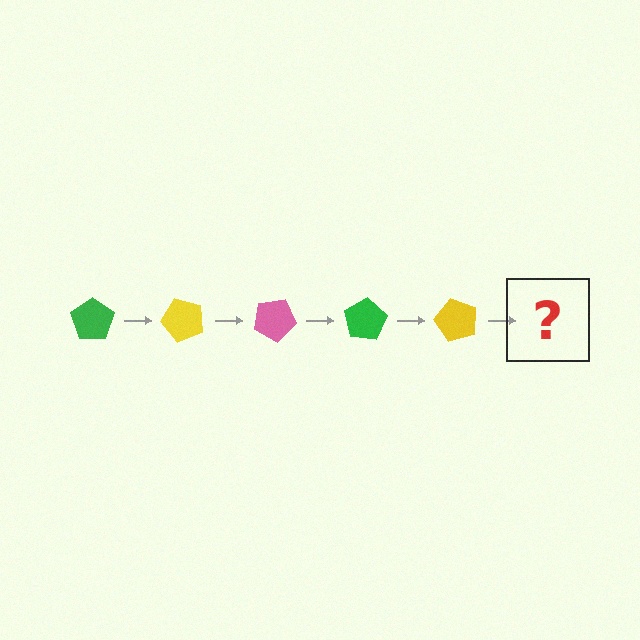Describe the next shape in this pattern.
It should be a pink pentagon, rotated 250 degrees from the start.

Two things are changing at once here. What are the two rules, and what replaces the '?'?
The two rules are that it rotates 50 degrees each step and the color cycles through green, yellow, and pink. The '?' should be a pink pentagon, rotated 250 degrees from the start.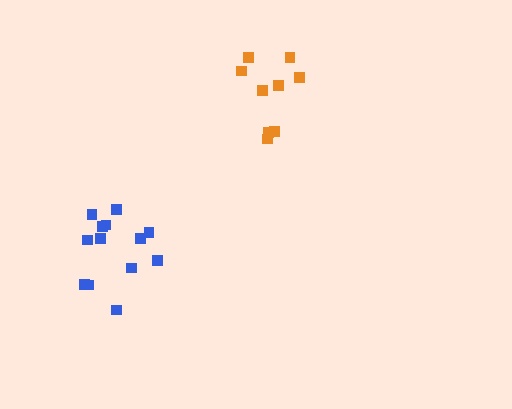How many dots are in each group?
Group 1: 9 dots, Group 2: 13 dots (22 total).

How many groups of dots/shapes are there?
There are 2 groups.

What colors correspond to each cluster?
The clusters are colored: orange, blue.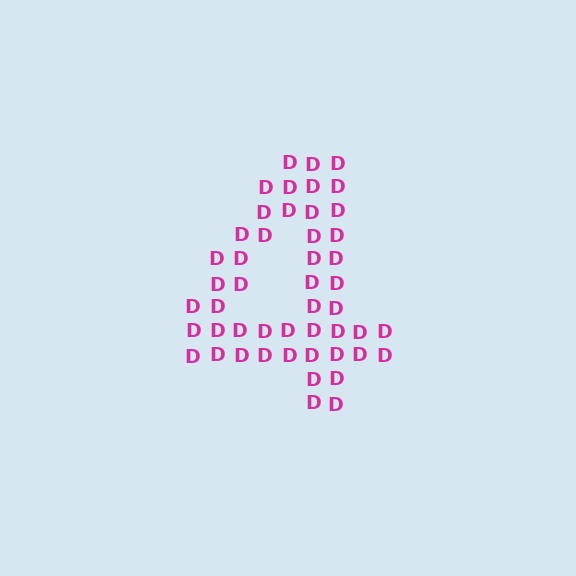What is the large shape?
The large shape is the digit 4.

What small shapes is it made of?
It is made of small letter D's.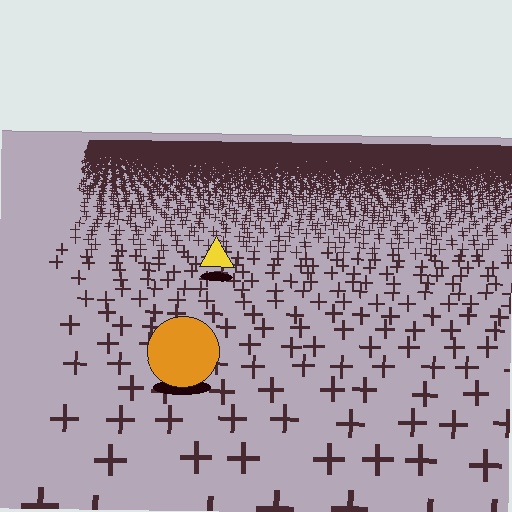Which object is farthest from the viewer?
The yellow triangle is farthest from the viewer. It appears smaller and the ground texture around it is denser.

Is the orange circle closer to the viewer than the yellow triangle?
Yes. The orange circle is closer — you can tell from the texture gradient: the ground texture is coarser near it.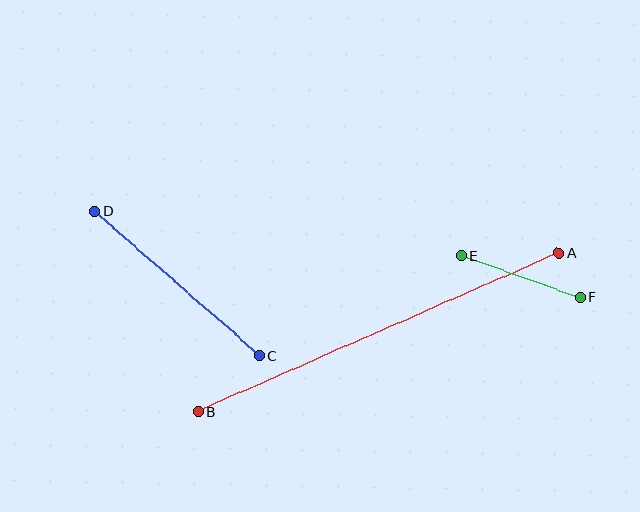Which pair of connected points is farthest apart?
Points A and B are farthest apart.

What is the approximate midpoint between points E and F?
The midpoint is at approximately (521, 276) pixels.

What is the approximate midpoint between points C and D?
The midpoint is at approximately (177, 283) pixels.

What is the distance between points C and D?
The distance is approximately 219 pixels.